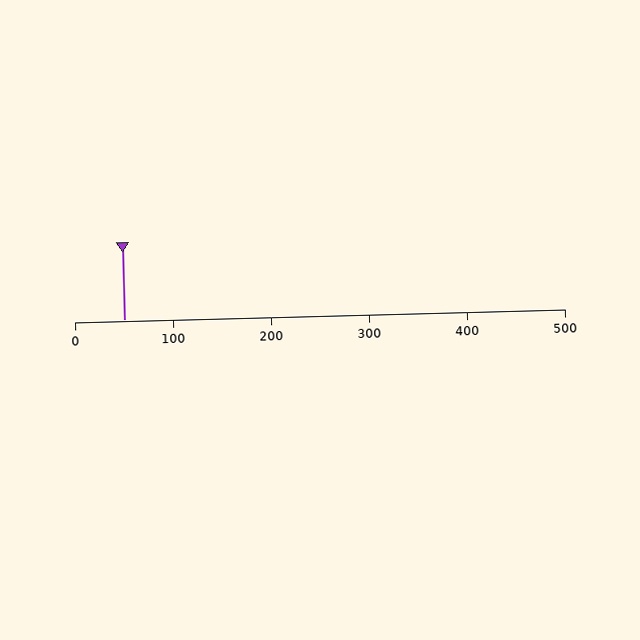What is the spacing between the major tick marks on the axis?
The major ticks are spaced 100 apart.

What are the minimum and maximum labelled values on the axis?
The axis runs from 0 to 500.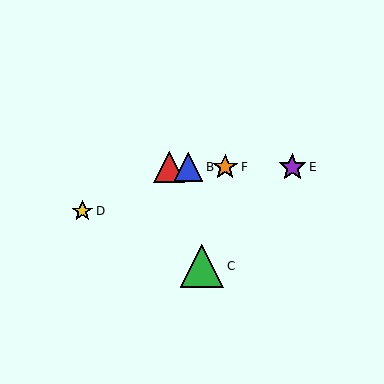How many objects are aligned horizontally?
4 objects (A, B, E, F) are aligned horizontally.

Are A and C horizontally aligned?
No, A is at y≈167 and C is at y≈266.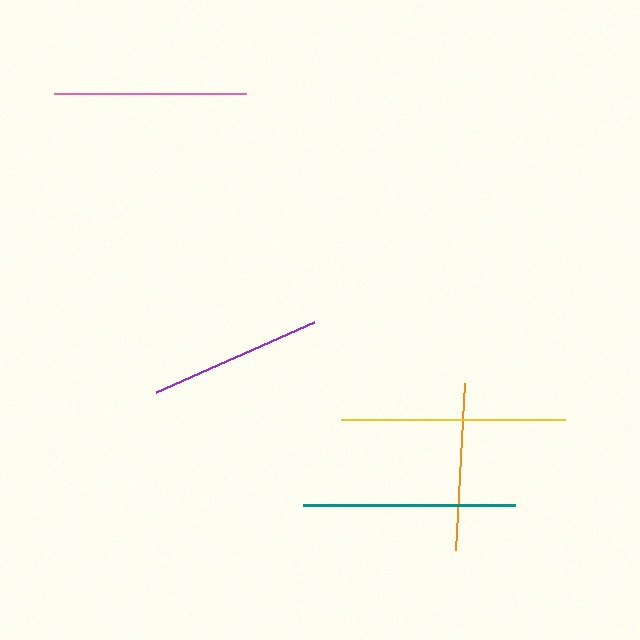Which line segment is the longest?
The yellow line is the longest at approximately 224 pixels.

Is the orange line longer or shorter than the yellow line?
The yellow line is longer than the orange line.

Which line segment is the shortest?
The orange line is the shortest at approximately 167 pixels.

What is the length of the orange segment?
The orange segment is approximately 167 pixels long.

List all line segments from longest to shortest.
From longest to shortest: yellow, teal, pink, purple, orange.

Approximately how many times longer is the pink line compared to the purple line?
The pink line is approximately 1.1 times the length of the purple line.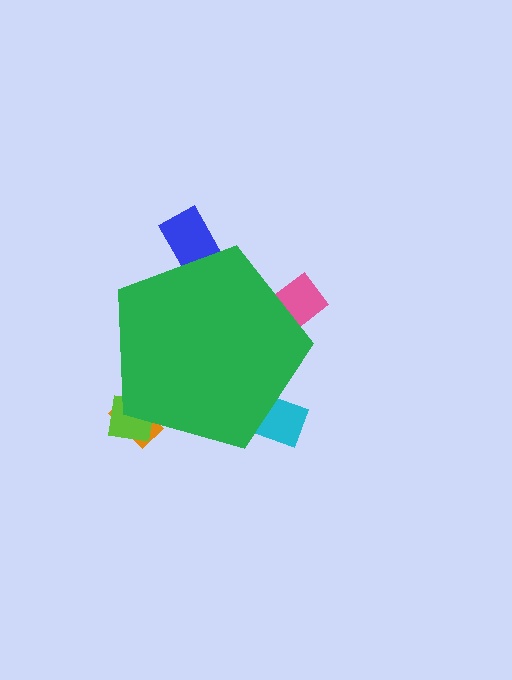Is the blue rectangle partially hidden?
Yes, the blue rectangle is partially hidden behind the green pentagon.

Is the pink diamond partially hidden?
Yes, the pink diamond is partially hidden behind the green pentagon.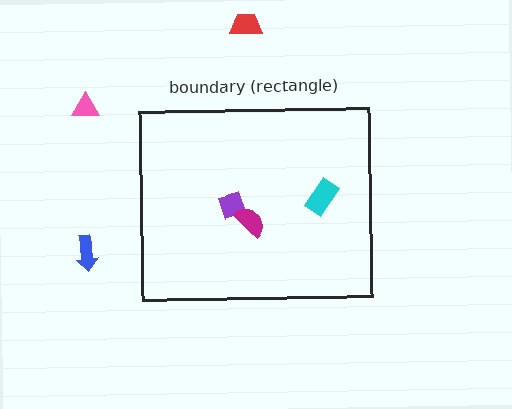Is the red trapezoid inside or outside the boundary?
Outside.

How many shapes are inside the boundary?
3 inside, 3 outside.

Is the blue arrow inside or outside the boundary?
Outside.